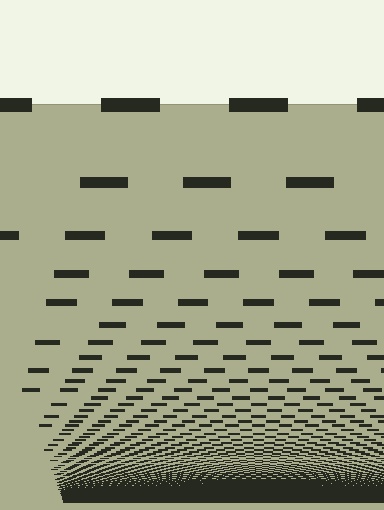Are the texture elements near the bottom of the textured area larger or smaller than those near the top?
Smaller. The gradient is inverted — elements near the bottom are smaller and denser.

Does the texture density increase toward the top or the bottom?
Density increases toward the bottom.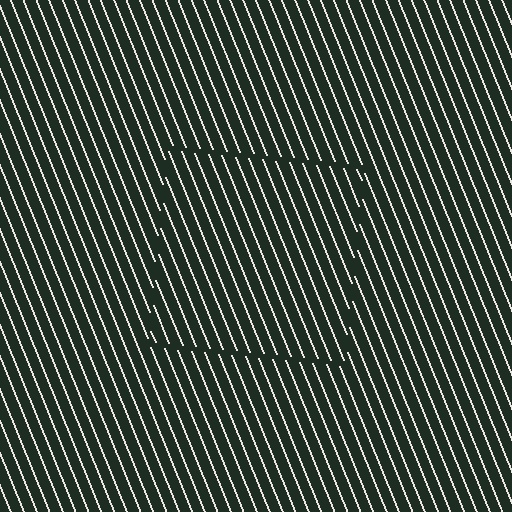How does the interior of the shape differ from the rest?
The interior of the shape contains the same grating, shifted by half a period — the contour is defined by the phase discontinuity where line-ends from the inner and outer gratings abut.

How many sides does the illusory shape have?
4 sides — the line-ends trace a square.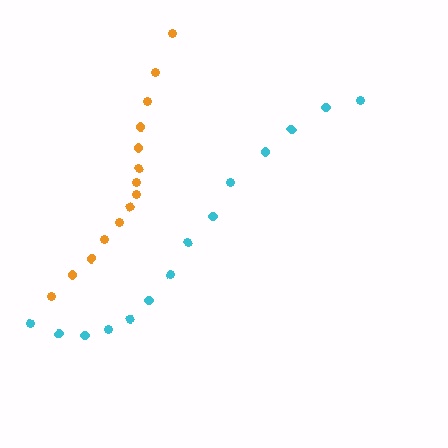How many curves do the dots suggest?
There are 2 distinct paths.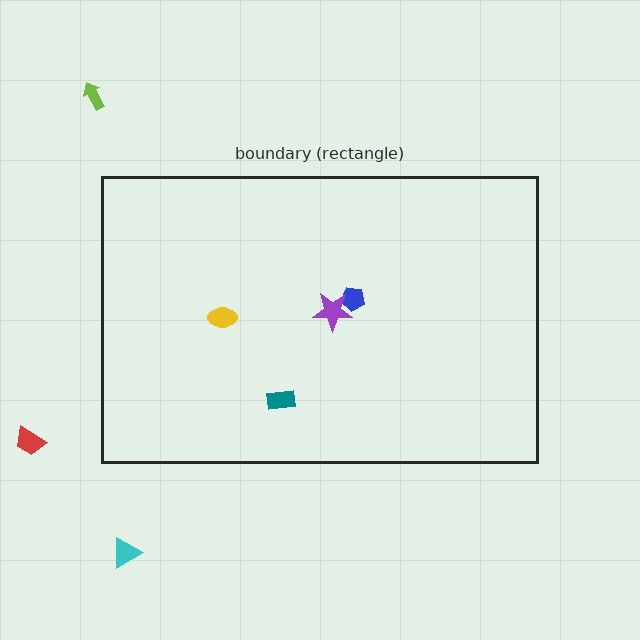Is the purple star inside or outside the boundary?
Inside.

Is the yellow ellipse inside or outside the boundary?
Inside.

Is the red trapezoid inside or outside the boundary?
Outside.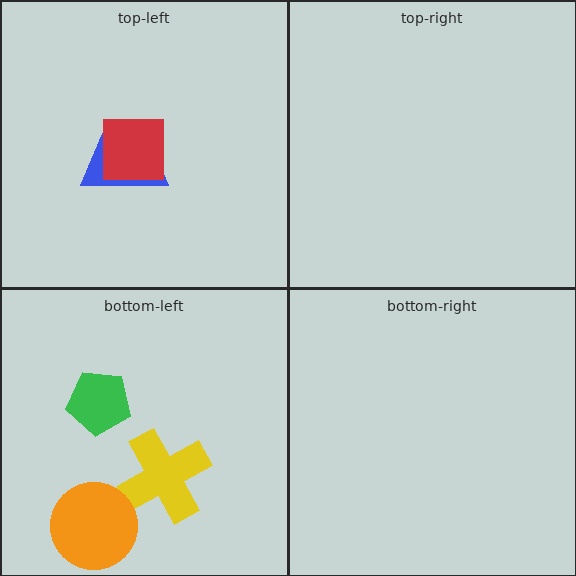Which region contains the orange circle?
The bottom-left region.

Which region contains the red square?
The top-left region.